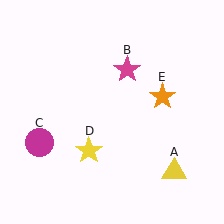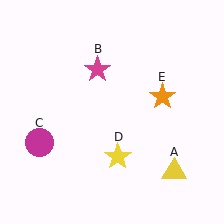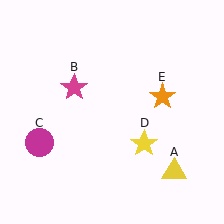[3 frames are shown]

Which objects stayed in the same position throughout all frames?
Yellow triangle (object A) and magenta circle (object C) and orange star (object E) remained stationary.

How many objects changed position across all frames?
2 objects changed position: magenta star (object B), yellow star (object D).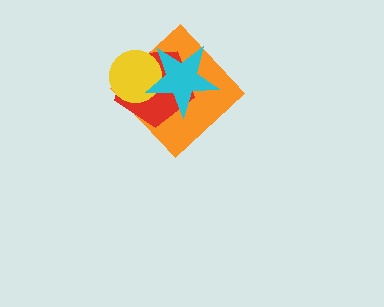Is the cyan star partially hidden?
No, no other shape covers it.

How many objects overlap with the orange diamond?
3 objects overlap with the orange diamond.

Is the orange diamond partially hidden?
Yes, it is partially covered by another shape.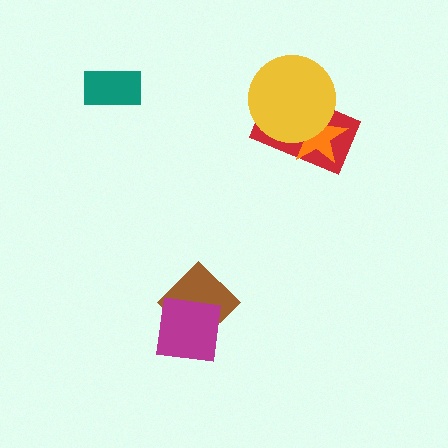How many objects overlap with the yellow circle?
2 objects overlap with the yellow circle.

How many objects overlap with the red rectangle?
2 objects overlap with the red rectangle.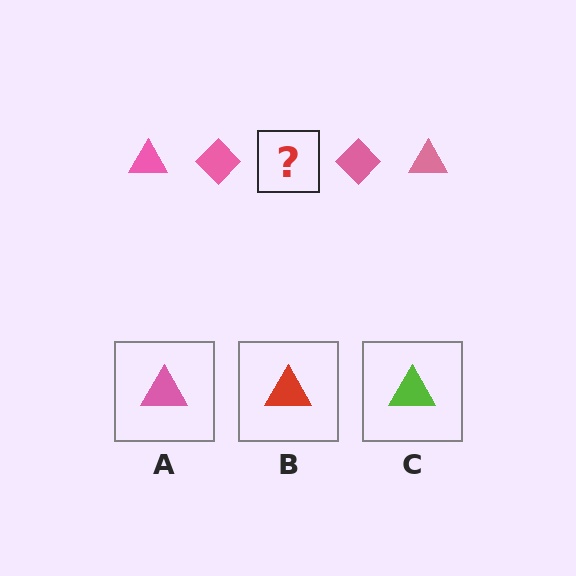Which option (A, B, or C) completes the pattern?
A.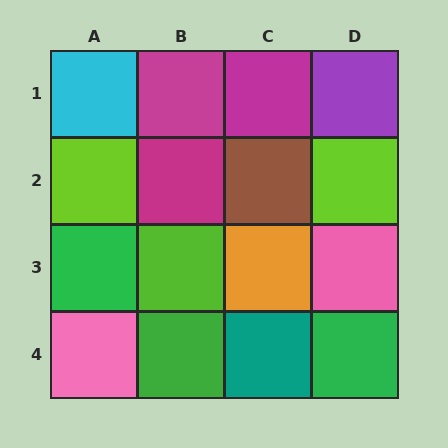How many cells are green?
3 cells are green.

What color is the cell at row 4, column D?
Green.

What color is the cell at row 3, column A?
Green.